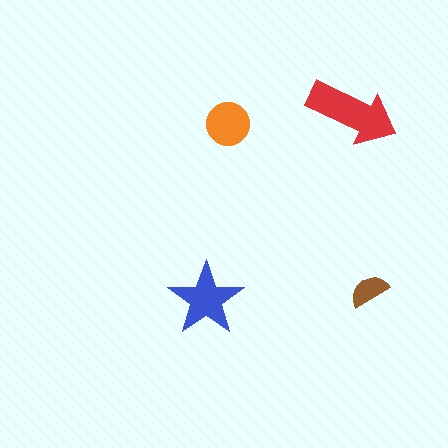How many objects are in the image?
There are 4 objects in the image.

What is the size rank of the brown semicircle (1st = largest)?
4th.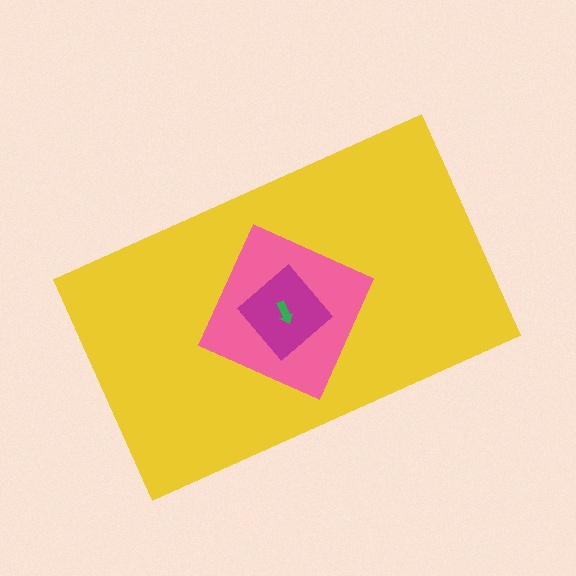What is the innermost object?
The green arrow.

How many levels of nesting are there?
4.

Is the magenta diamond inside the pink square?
Yes.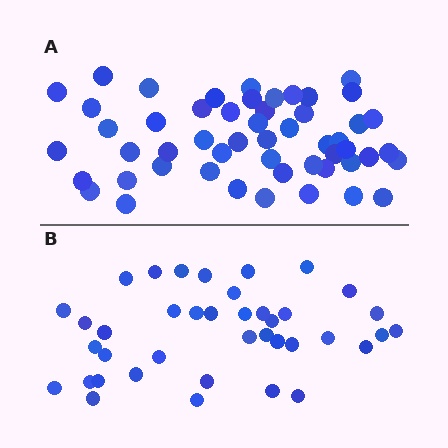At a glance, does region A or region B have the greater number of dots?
Region A (the top region) has more dots.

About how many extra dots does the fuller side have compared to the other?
Region A has approximately 15 more dots than region B.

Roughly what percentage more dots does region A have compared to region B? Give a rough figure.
About 35% more.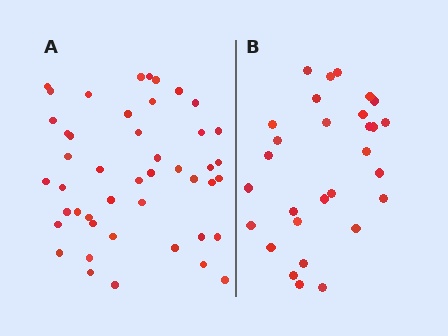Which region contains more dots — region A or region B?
Region A (the left region) has more dots.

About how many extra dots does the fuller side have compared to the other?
Region A has approximately 15 more dots than region B.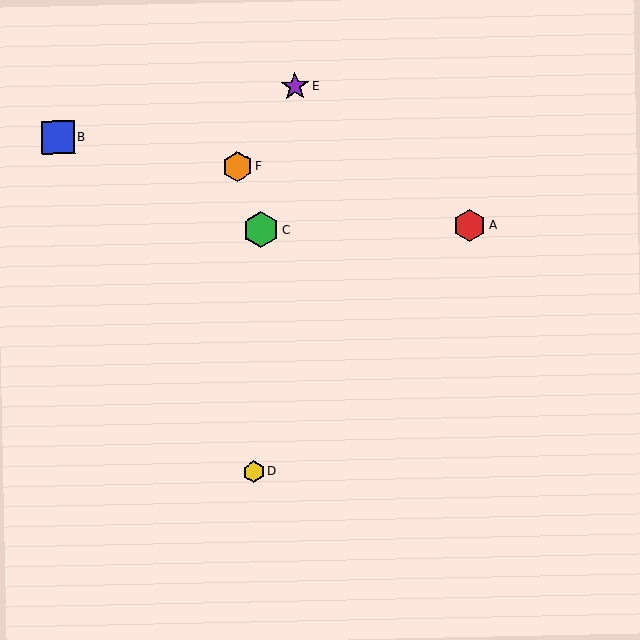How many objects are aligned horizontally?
2 objects (A, C) are aligned horizontally.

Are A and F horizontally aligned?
No, A is at y≈226 and F is at y≈166.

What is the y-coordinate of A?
Object A is at y≈226.